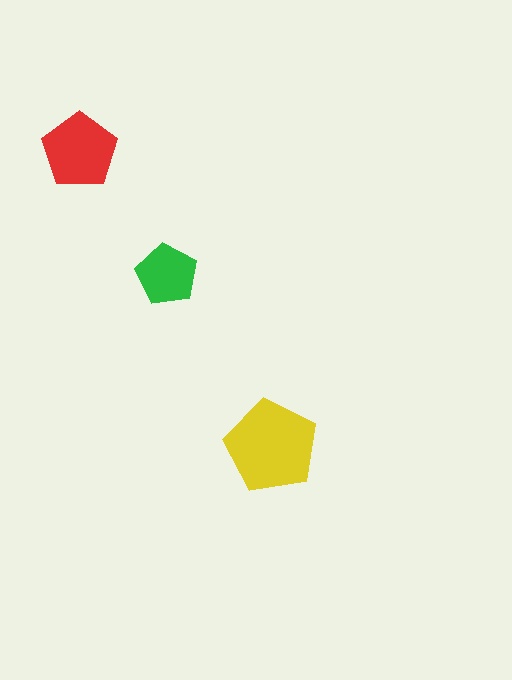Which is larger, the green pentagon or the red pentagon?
The red one.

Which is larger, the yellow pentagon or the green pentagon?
The yellow one.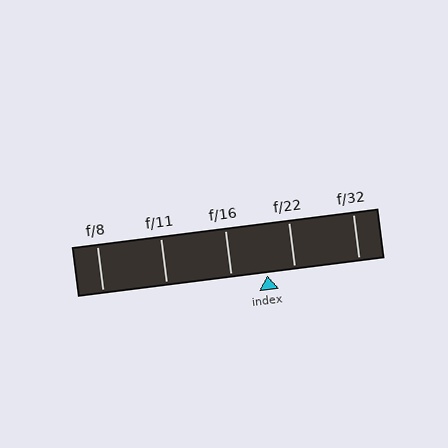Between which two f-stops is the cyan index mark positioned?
The index mark is between f/16 and f/22.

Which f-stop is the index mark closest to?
The index mark is closest to f/22.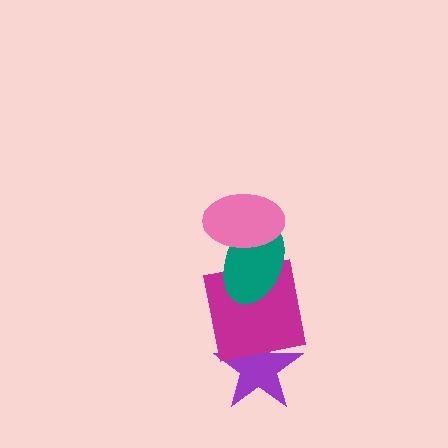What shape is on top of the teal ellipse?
The pink ellipse is on top of the teal ellipse.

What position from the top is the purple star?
The purple star is 4th from the top.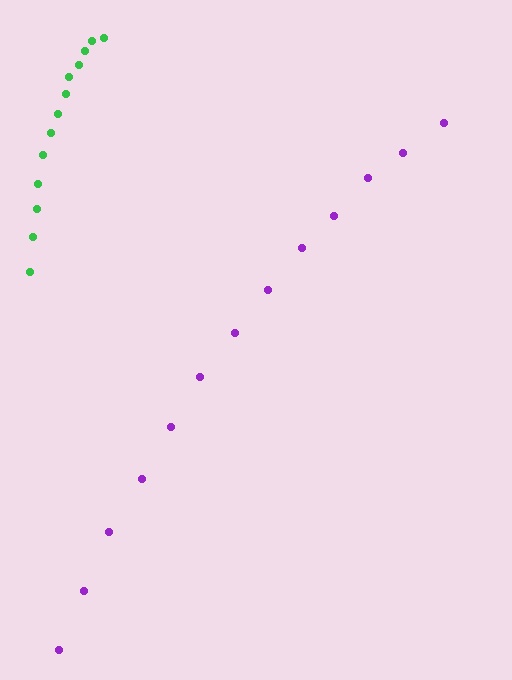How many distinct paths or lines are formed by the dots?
There are 2 distinct paths.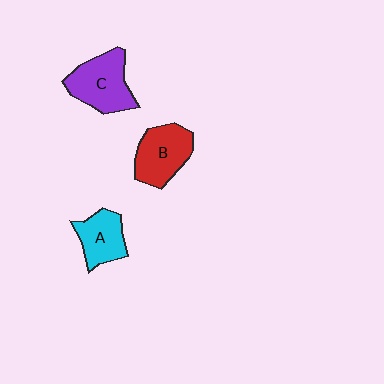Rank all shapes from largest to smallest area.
From largest to smallest: C (purple), B (red), A (cyan).